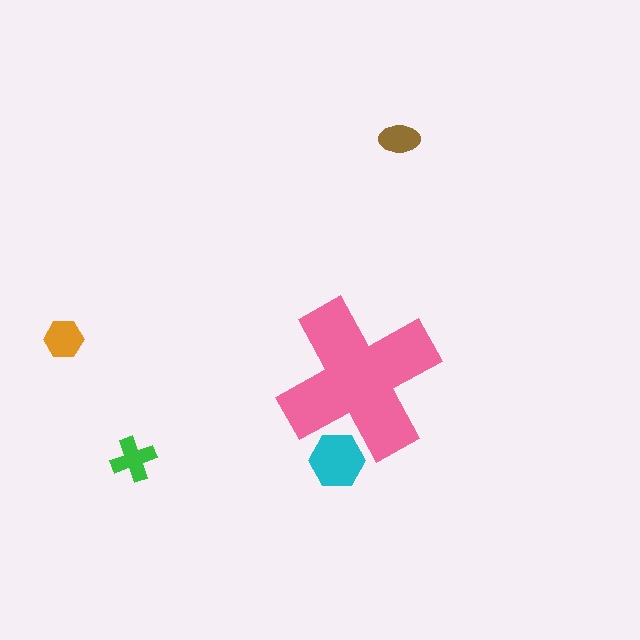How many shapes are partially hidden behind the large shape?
1 shape is partially hidden.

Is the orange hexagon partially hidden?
No, the orange hexagon is fully visible.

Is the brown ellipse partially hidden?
No, the brown ellipse is fully visible.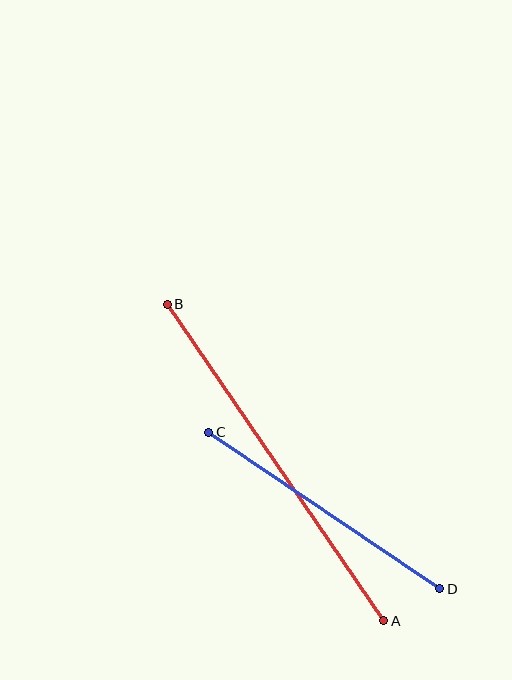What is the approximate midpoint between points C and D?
The midpoint is at approximately (324, 510) pixels.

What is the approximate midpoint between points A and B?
The midpoint is at approximately (275, 463) pixels.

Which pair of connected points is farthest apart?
Points A and B are farthest apart.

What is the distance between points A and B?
The distance is approximately 383 pixels.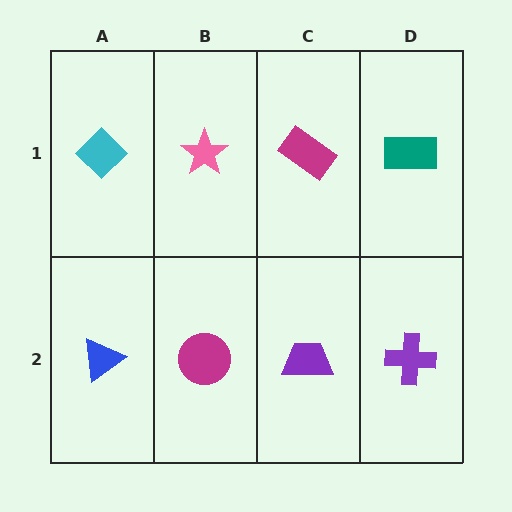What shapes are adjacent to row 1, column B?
A magenta circle (row 2, column B), a cyan diamond (row 1, column A), a magenta rectangle (row 1, column C).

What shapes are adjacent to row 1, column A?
A blue triangle (row 2, column A), a pink star (row 1, column B).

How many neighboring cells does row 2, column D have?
2.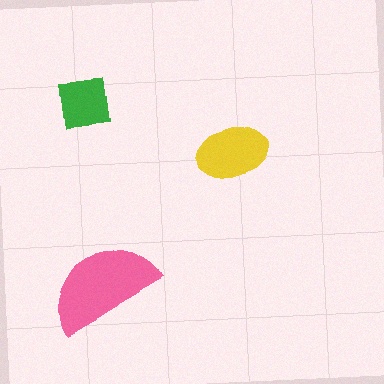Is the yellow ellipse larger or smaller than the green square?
Larger.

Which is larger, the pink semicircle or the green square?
The pink semicircle.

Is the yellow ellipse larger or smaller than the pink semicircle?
Smaller.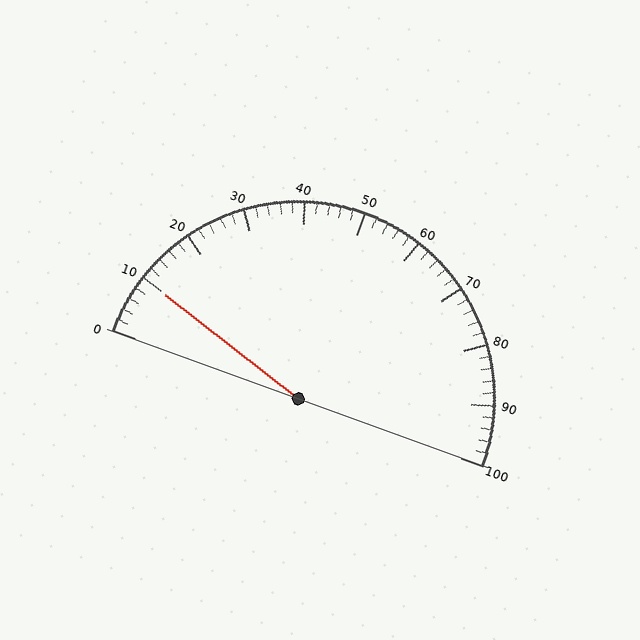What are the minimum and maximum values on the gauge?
The gauge ranges from 0 to 100.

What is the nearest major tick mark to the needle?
The nearest major tick mark is 10.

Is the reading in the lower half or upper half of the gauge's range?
The reading is in the lower half of the range (0 to 100).